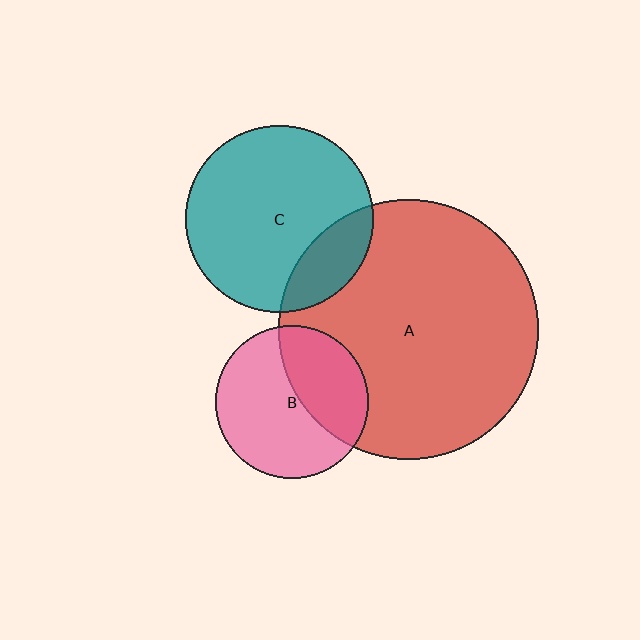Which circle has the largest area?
Circle A (red).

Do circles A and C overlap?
Yes.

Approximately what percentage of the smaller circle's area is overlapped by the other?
Approximately 20%.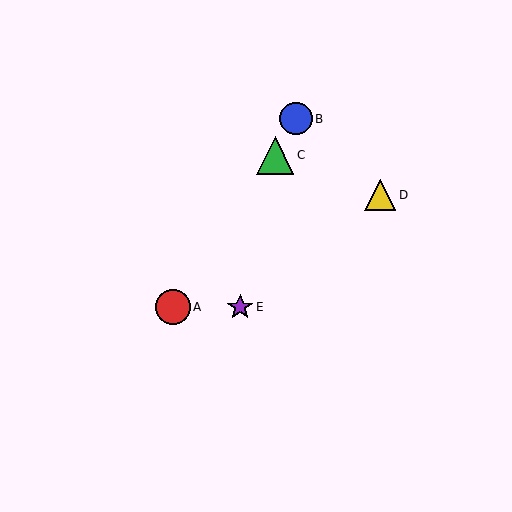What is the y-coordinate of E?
Object E is at y≈307.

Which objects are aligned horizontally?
Objects A, E are aligned horizontally.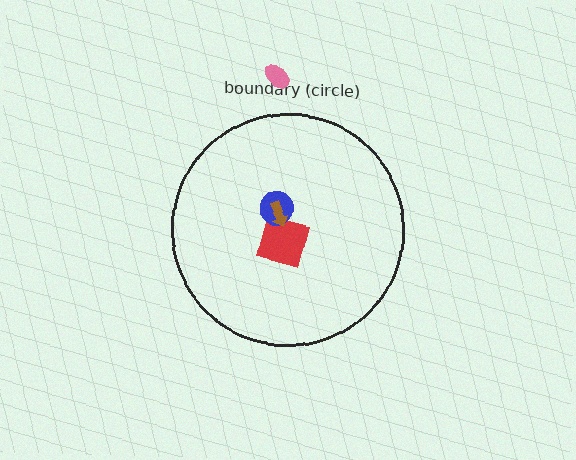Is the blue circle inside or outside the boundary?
Inside.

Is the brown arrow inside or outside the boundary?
Inside.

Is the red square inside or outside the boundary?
Inside.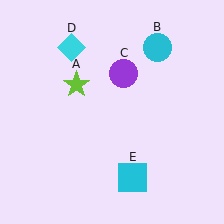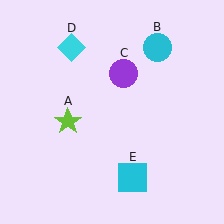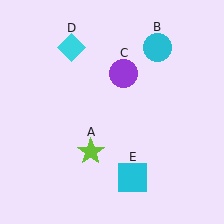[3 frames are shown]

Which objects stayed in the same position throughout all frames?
Cyan circle (object B) and purple circle (object C) and cyan diamond (object D) and cyan square (object E) remained stationary.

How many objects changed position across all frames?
1 object changed position: lime star (object A).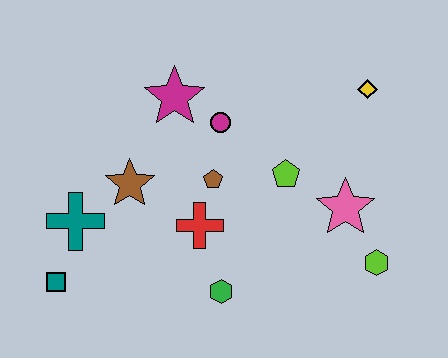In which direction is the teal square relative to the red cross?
The teal square is to the left of the red cross.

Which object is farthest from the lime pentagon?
The teal square is farthest from the lime pentagon.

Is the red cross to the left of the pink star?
Yes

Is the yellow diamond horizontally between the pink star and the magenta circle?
No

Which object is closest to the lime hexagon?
The pink star is closest to the lime hexagon.